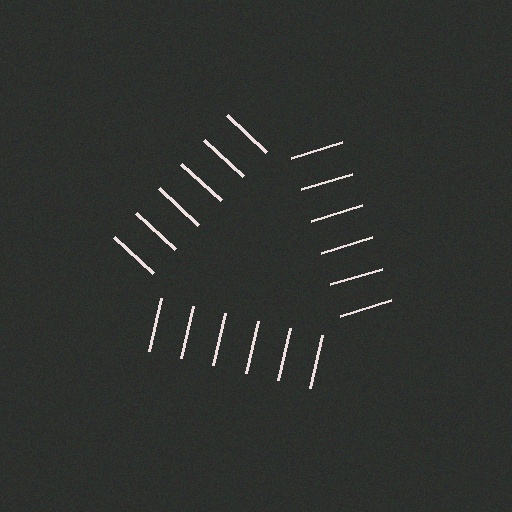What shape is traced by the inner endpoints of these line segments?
An illusory triangle — the line segments terminate on its edges but no continuous stroke is drawn.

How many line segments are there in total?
18 — 6 along each of the 3 edges.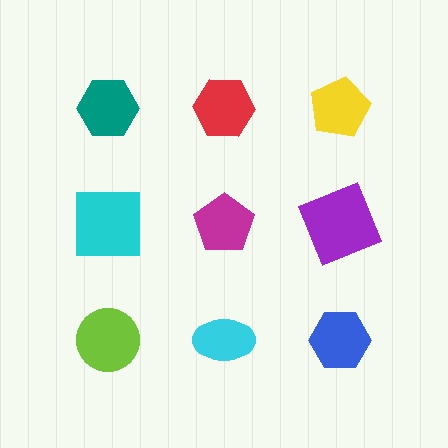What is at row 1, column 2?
A red hexagon.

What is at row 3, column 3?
A blue hexagon.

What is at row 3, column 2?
A cyan ellipse.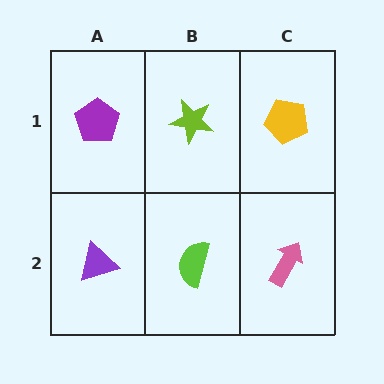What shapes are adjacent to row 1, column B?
A lime semicircle (row 2, column B), a purple pentagon (row 1, column A), a yellow pentagon (row 1, column C).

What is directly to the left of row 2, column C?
A lime semicircle.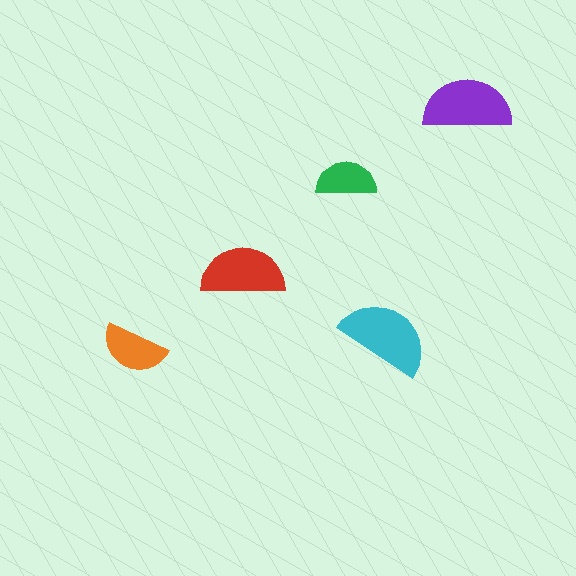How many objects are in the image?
There are 5 objects in the image.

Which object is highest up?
The purple semicircle is topmost.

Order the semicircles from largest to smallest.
the cyan one, the purple one, the red one, the orange one, the green one.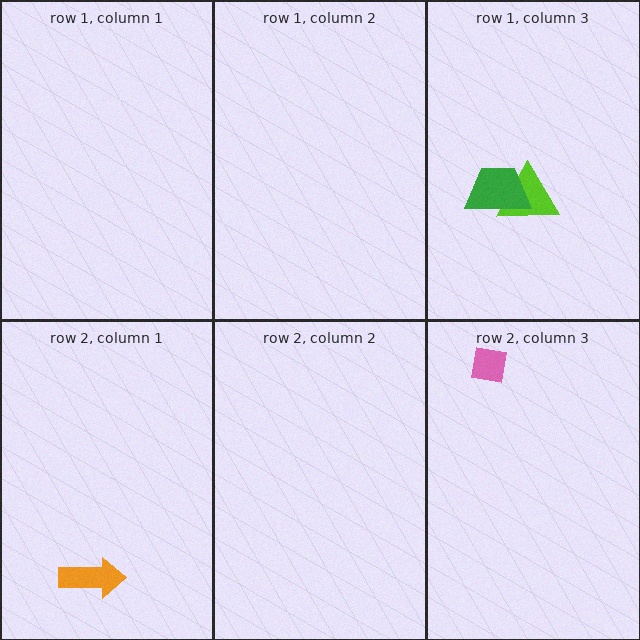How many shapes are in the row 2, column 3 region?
1.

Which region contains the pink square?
The row 2, column 3 region.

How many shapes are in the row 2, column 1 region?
1.